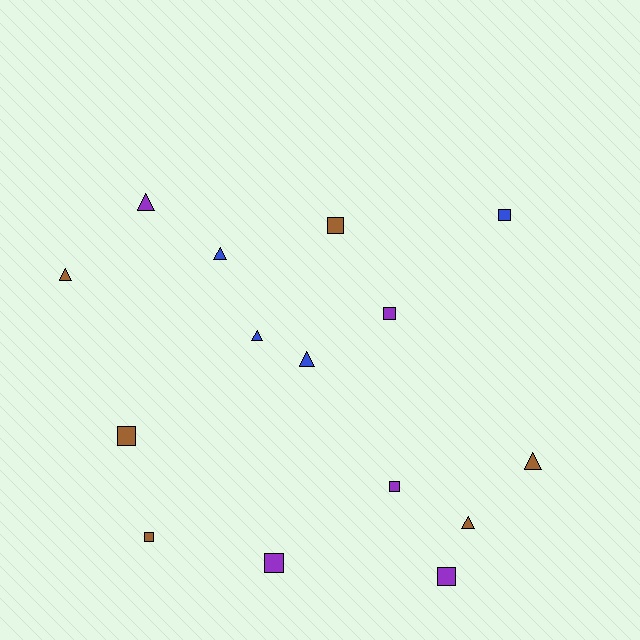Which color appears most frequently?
Brown, with 6 objects.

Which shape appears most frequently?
Square, with 8 objects.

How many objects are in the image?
There are 15 objects.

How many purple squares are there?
There are 4 purple squares.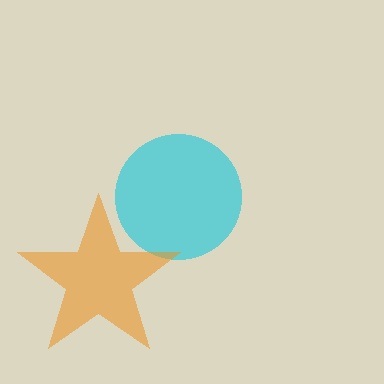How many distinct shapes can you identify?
There are 2 distinct shapes: a cyan circle, an orange star.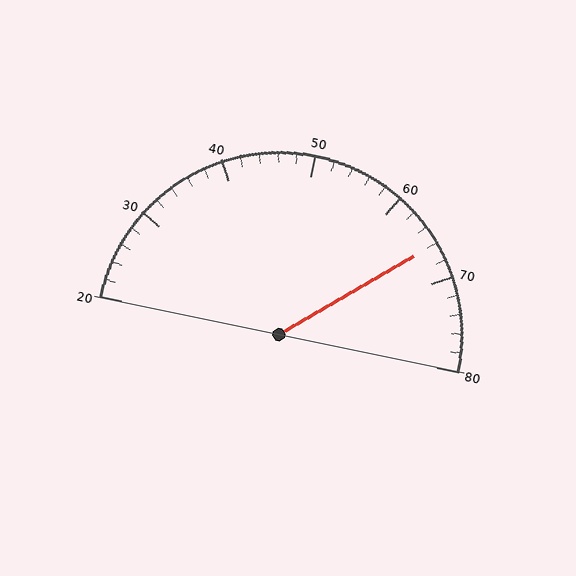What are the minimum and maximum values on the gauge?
The gauge ranges from 20 to 80.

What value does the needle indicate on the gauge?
The needle indicates approximately 66.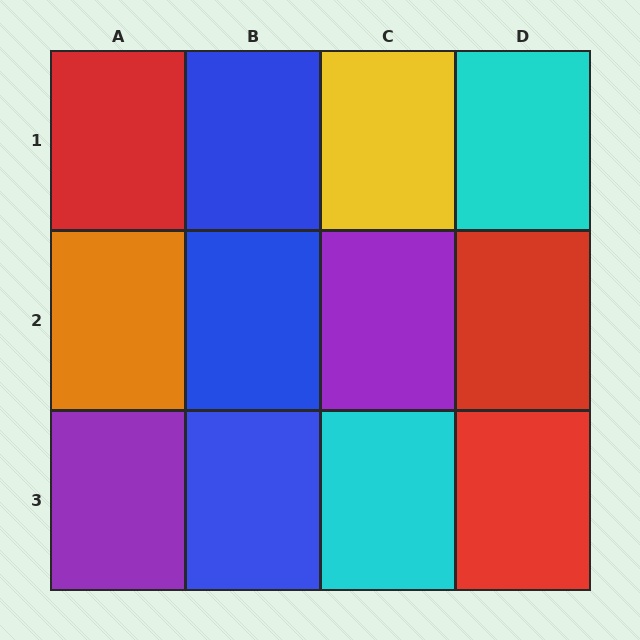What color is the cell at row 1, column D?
Cyan.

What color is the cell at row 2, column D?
Red.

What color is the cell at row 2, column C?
Purple.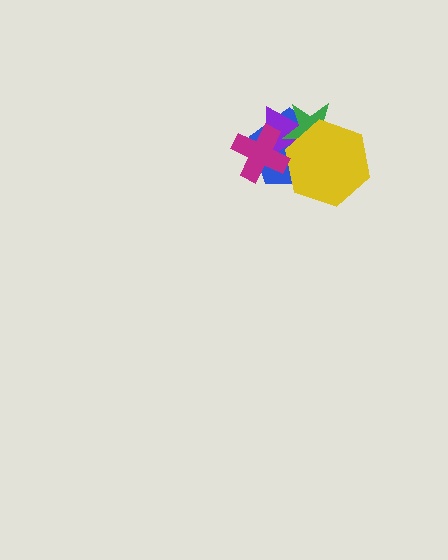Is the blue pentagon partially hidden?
Yes, it is partially covered by another shape.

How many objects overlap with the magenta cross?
2 objects overlap with the magenta cross.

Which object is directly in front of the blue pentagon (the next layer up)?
The purple triangle is directly in front of the blue pentagon.